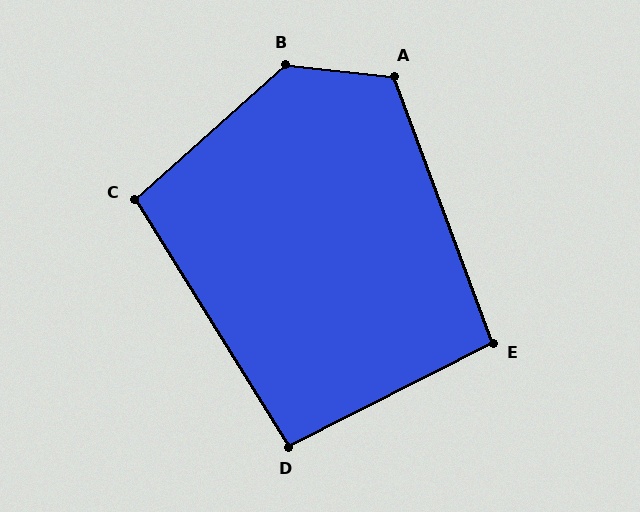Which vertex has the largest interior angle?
B, at approximately 132 degrees.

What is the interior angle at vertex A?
Approximately 117 degrees (obtuse).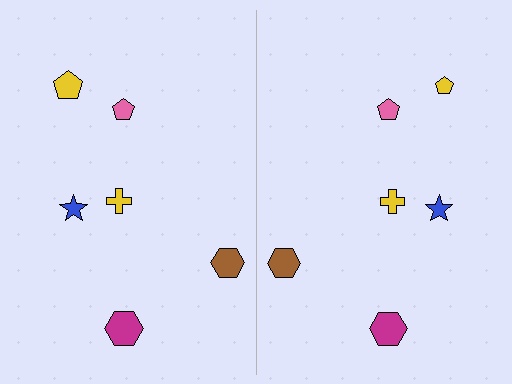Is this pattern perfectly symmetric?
No, the pattern is not perfectly symmetric. The yellow pentagon on the right side has a different size than its mirror counterpart.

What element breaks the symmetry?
The yellow pentagon on the right side has a different size than its mirror counterpart.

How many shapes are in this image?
There are 12 shapes in this image.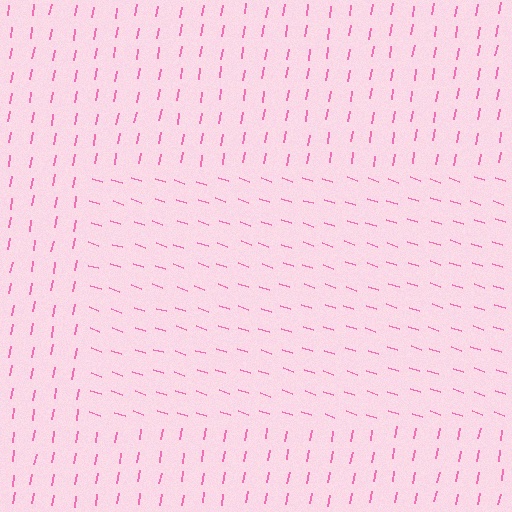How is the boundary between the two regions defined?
The boundary is defined purely by a change in line orientation (approximately 81 degrees difference). All lines are the same color and thickness.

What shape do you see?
I see a rectangle.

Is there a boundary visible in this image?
Yes, there is a texture boundary formed by a change in line orientation.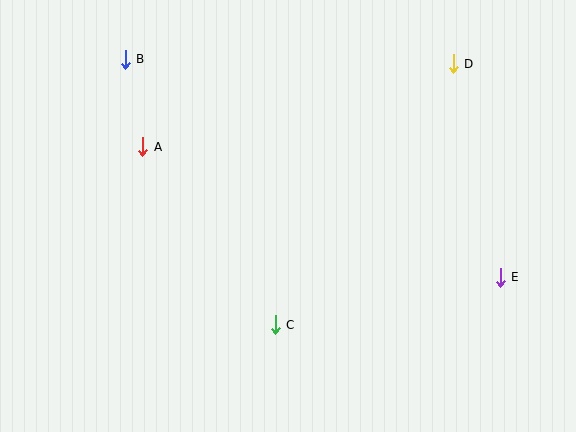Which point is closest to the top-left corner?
Point B is closest to the top-left corner.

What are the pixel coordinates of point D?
Point D is at (453, 64).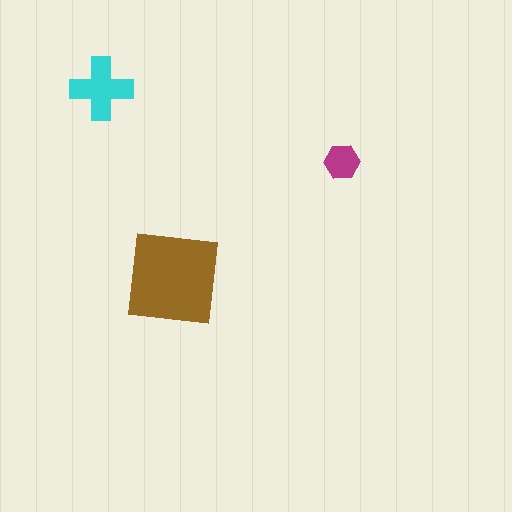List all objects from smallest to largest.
The magenta hexagon, the cyan cross, the brown square.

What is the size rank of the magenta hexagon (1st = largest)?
3rd.